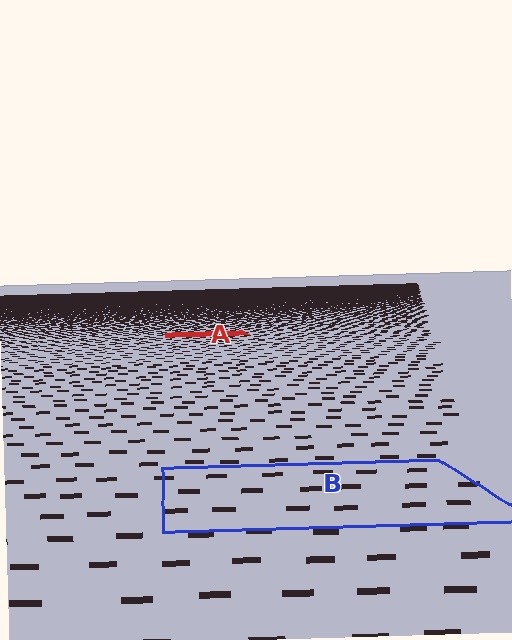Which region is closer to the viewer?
Region B is closer. The texture elements there are larger and more spread out.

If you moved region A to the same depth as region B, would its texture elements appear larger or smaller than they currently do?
They would appear larger. At a closer depth, the same texture elements are projected at a bigger on-screen size.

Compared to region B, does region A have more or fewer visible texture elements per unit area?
Region A has more texture elements per unit area — they are packed more densely because it is farther away.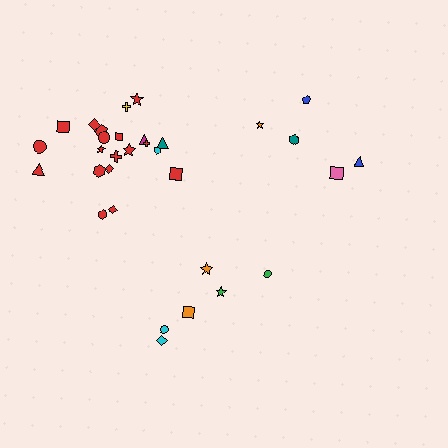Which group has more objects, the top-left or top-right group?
The top-left group.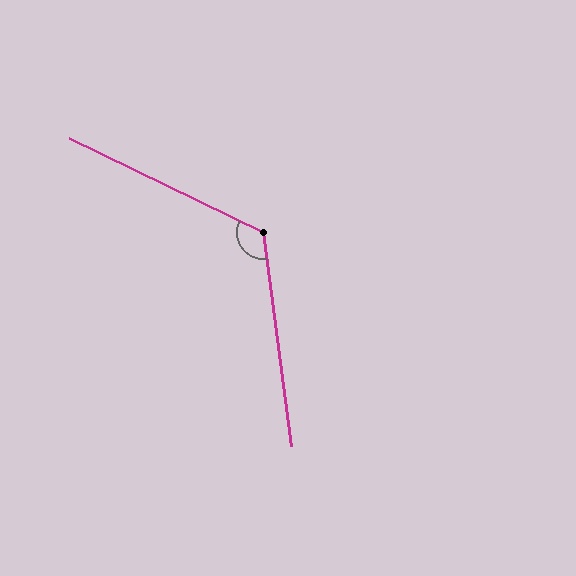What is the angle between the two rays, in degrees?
Approximately 123 degrees.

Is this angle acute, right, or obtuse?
It is obtuse.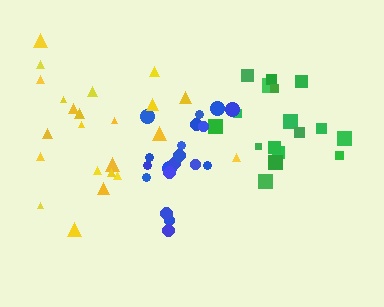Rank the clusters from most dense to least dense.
blue, green, yellow.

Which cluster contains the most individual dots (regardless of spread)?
Yellow (23).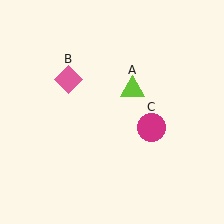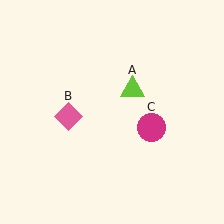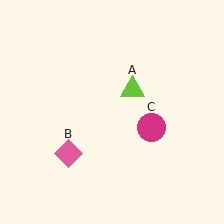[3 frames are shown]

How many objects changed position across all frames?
1 object changed position: pink diamond (object B).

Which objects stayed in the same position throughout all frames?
Lime triangle (object A) and magenta circle (object C) remained stationary.